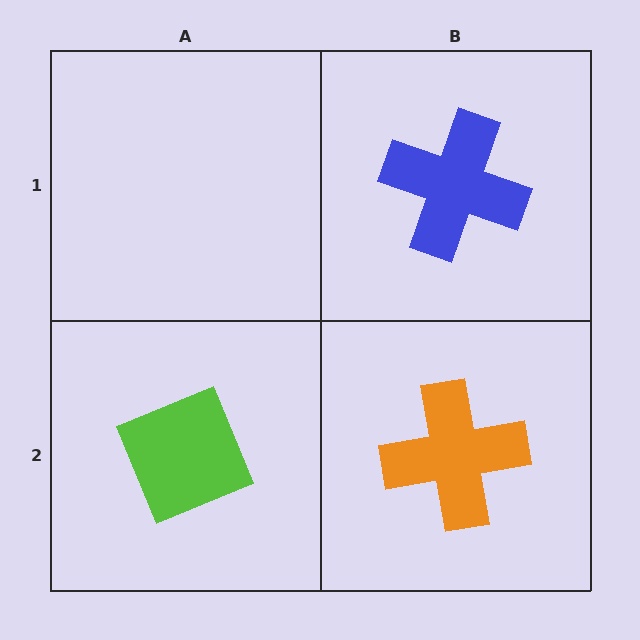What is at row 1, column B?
A blue cross.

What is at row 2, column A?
A lime diamond.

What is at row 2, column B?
An orange cross.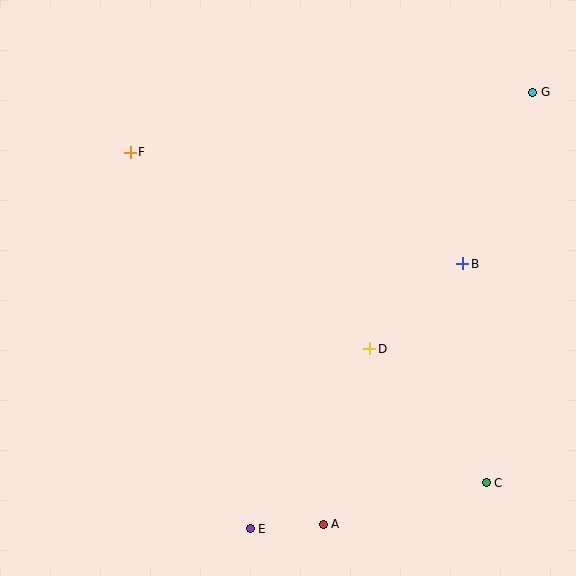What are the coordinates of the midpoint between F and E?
The midpoint between F and E is at (190, 341).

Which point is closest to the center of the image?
Point D at (370, 349) is closest to the center.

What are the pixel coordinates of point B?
Point B is at (463, 264).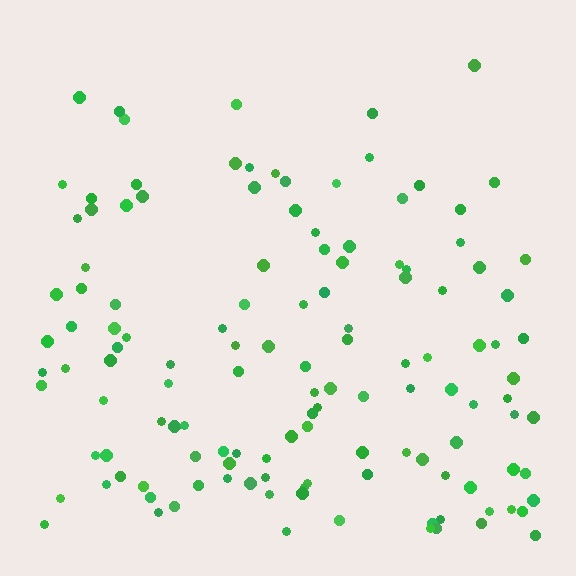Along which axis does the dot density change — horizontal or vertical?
Vertical.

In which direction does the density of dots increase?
From top to bottom, with the bottom side densest.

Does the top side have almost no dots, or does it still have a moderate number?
Still a moderate number, just noticeably fewer than the bottom.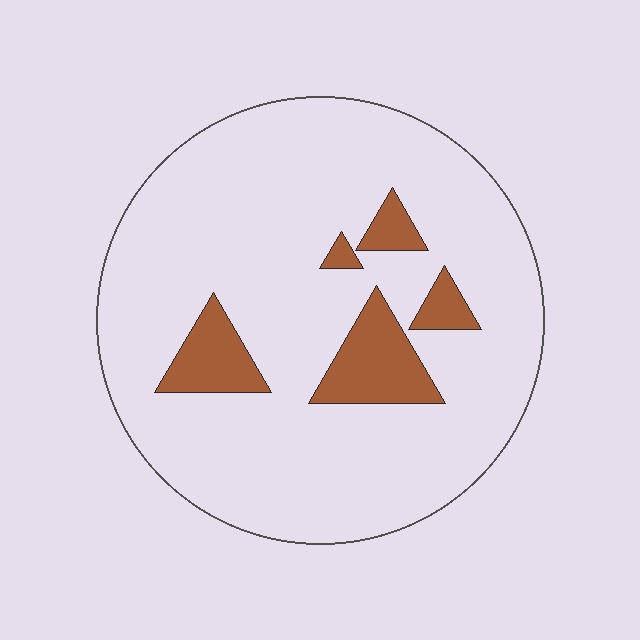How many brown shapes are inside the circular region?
5.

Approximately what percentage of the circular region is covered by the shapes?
Approximately 15%.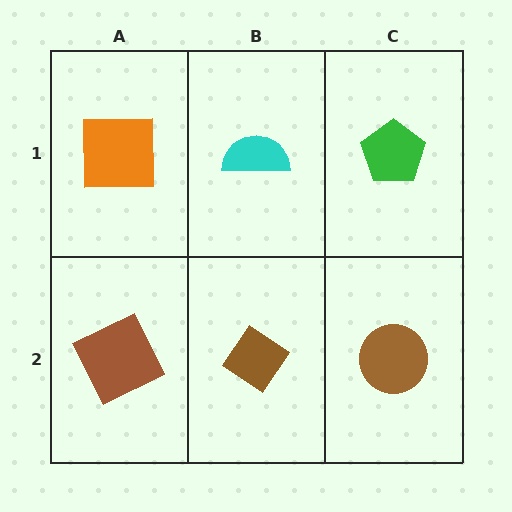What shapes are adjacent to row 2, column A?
An orange square (row 1, column A), a brown diamond (row 2, column B).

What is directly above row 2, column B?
A cyan semicircle.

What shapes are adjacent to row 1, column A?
A brown square (row 2, column A), a cyan semicircle (row 1, column B).